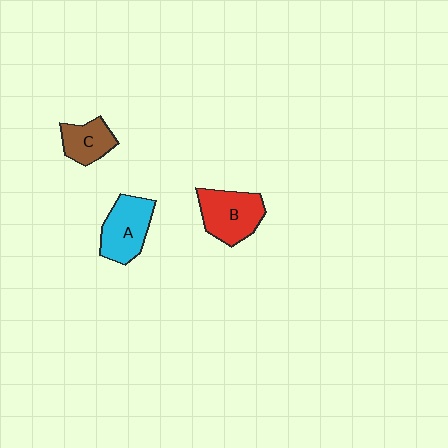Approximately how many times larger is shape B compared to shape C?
Approximately 1.5 times.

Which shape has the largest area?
Shape B (red).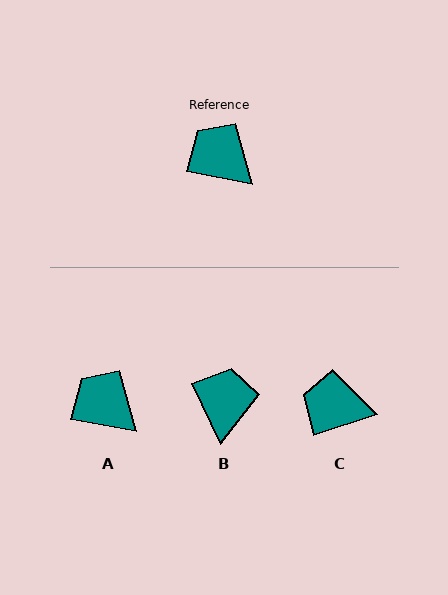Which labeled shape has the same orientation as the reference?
A.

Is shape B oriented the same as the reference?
No, it is off by about 54 degrees.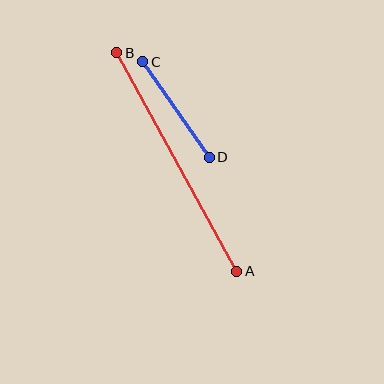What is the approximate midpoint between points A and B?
The midpoint is at approximately (177, 162) pixels.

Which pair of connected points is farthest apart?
Points A and B are farthest apart.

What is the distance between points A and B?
The distance is approximately 249 pixels.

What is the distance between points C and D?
The distance is approximately 117 pixels.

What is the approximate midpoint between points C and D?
The midpoint is at approximately (176, 110) pixels.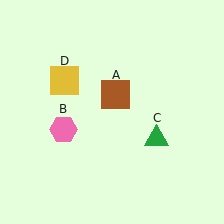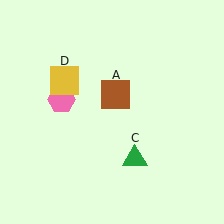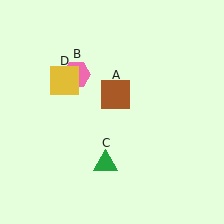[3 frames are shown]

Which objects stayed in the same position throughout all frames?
Brown square (object A) and yellow square (object D) remained stationary.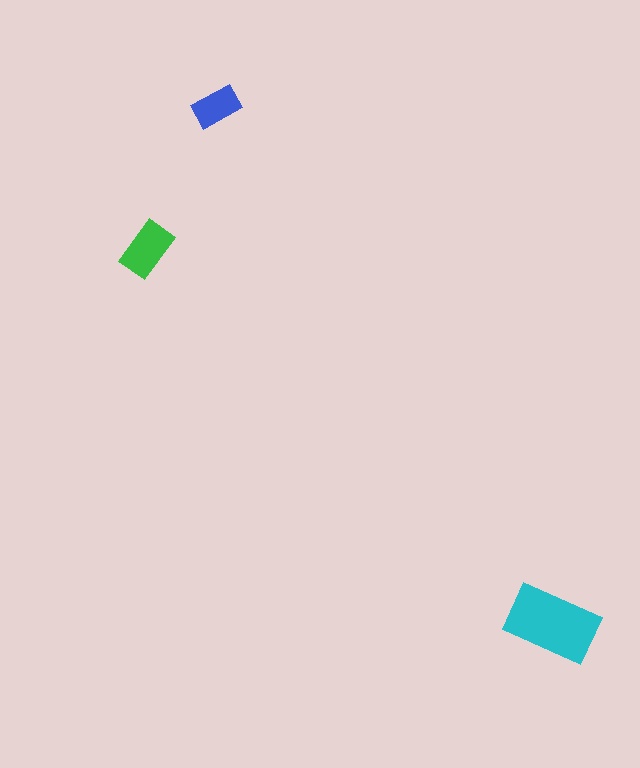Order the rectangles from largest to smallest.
the cyan one, the green one, the blue one.